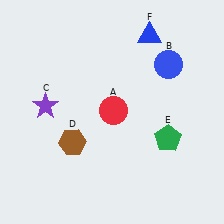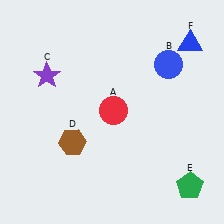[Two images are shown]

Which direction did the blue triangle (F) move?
The blue triangle (F) moved right.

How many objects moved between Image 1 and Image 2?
3 objects moved between the two images.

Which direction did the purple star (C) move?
The purple star (C) moved up.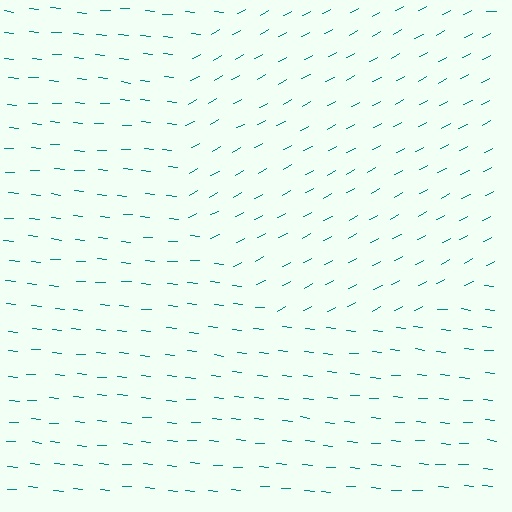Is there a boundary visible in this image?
Yes, there is a texture boundary formed by a change in line orientation.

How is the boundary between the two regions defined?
The boundary is defined purely by a change in line orientation (approximately 33 degrees difference). All lines are the same color and thickness.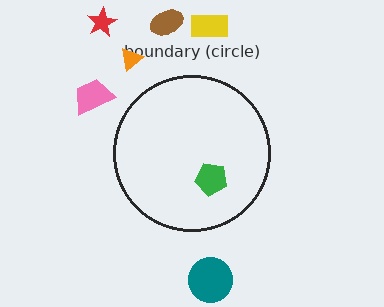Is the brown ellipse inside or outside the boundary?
Outside.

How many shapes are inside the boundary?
1 inside, 6 outside.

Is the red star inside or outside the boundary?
Outside.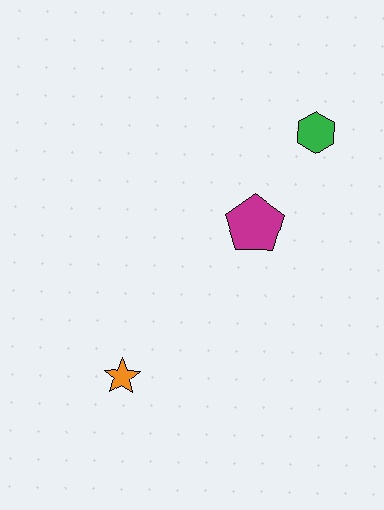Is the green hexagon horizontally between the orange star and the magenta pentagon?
No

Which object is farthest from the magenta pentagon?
The orange star is farthest from the magenta pentagon.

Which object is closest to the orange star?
The magenta pentagon is closest to the orange star.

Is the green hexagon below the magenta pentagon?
No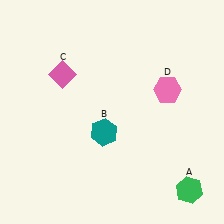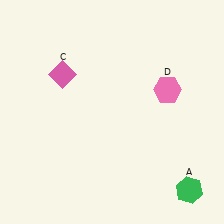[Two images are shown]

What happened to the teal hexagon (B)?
The teal hexagon (B) was removed in Image 2. It was in the bottom-left area of Image 1.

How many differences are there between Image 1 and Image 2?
There is 1 difference between the two images.